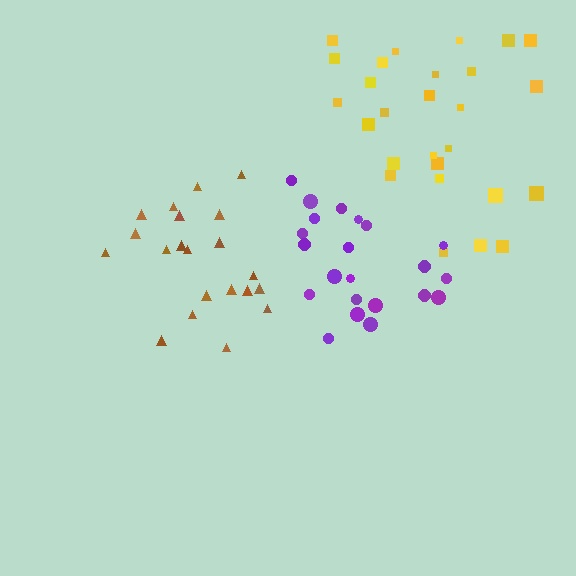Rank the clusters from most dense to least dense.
purple, brown, yellow.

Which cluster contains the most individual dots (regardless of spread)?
Yellow (27).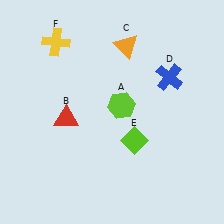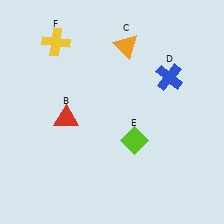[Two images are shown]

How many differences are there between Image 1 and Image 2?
There is 1 difference between the two images.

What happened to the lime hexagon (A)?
The lime hexagon (A) was removed in Image 2. It was in the top-right area of Image 1.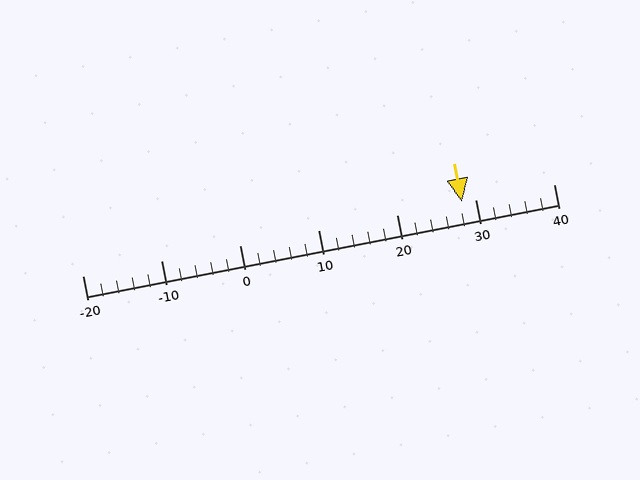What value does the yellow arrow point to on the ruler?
The yellow arrow points to approximately 28.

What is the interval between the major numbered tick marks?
The major tick marks are spaced 10 units apart.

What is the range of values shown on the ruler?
The ruler shows values from -20 to 40.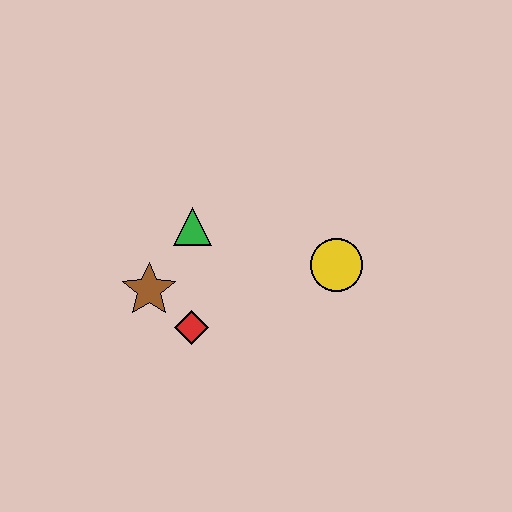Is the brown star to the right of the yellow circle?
No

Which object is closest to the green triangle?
The brown star is closest to the green triangle.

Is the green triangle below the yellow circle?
No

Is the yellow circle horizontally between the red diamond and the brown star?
No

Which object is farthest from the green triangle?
The yellow circle is farthest from the green triangle.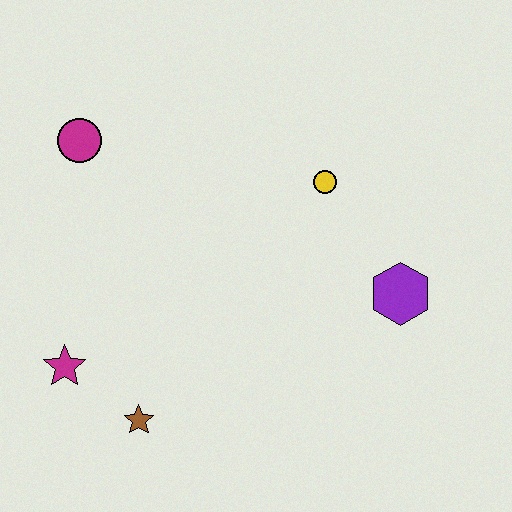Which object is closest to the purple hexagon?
The yellow circle is closest to the purple hexagon.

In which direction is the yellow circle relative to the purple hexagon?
The yellow circle is above the purple hexagon.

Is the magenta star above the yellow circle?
No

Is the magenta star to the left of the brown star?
Yes